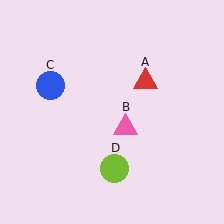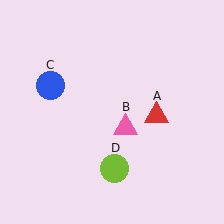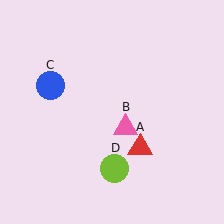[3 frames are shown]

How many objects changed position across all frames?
1 object changed position: red triangle (object A).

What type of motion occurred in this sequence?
The red triangle (object A) rotated clockwise around the center of the scene.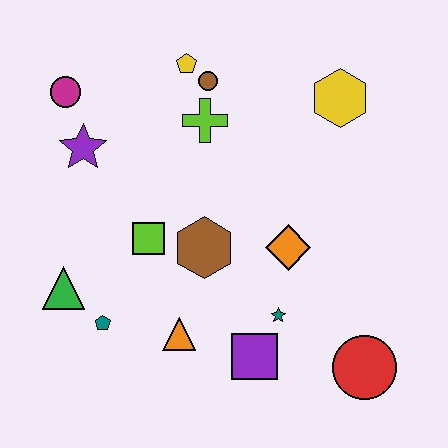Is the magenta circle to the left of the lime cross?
Yes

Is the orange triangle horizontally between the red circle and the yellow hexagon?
No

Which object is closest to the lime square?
The brown hexagon is closest to the lime square.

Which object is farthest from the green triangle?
The yellow hexagon is farthest from the green triangle.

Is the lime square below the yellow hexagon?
Yes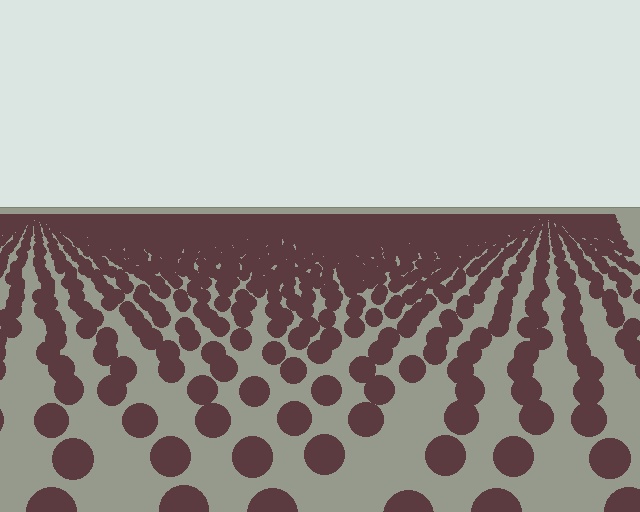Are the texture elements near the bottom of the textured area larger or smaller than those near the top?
Larger. Near the bottom, elements are closer to the viewer and appear at a bigger on-screen size.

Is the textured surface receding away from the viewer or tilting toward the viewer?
The surface is receding away from the viewer. Texture elements get smaller and denser toward the top.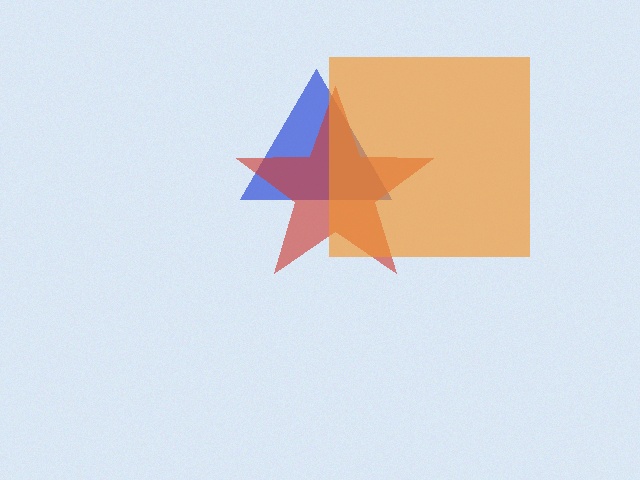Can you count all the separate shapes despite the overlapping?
Yes, there are 3 separate shapes.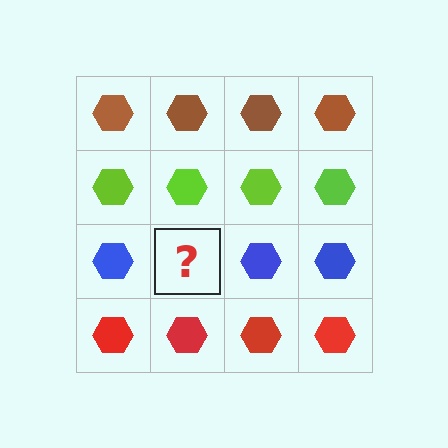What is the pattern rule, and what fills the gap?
The rule is that each row has a consistent color. The gap should be filled with a blue hexagon.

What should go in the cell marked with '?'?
The missing cell should contain a blue hexagon.